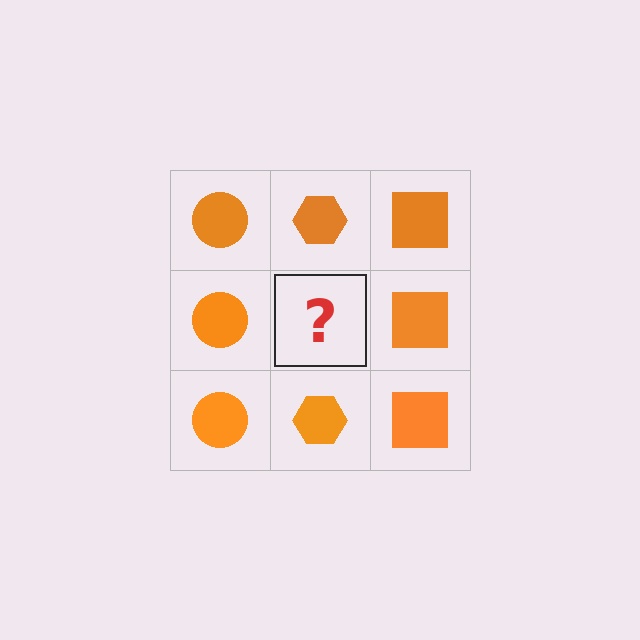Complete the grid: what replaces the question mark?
The question mark should be replaced with an orange hexagon.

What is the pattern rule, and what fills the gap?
The rule is that each column has a consistent shape. The gap should be filled with an orange hexagon.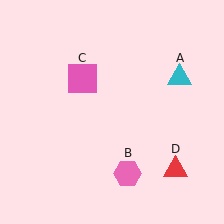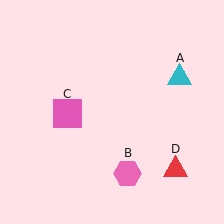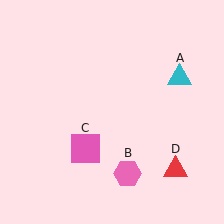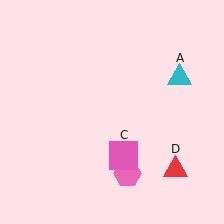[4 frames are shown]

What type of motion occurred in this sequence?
The pink square (object C) rotated counterclockwise around the center of the scene.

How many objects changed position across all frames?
1 object changed position: pink square (object C).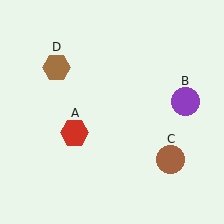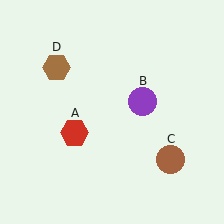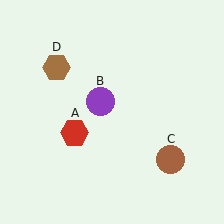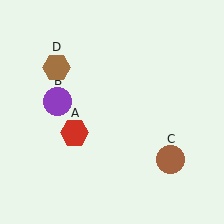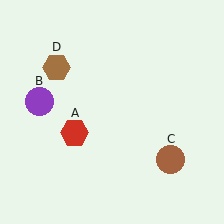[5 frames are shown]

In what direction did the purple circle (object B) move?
The purple circle (object B) moved left.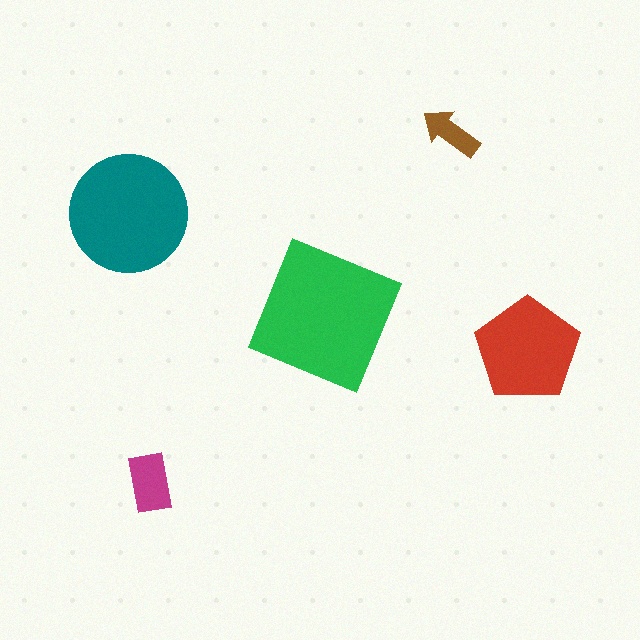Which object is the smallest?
The brown arrow.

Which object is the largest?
The green square.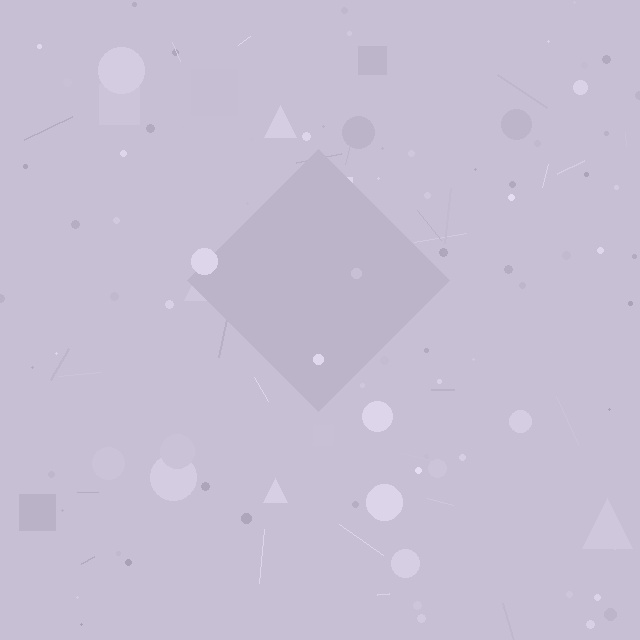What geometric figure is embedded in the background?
A diamond is embedded in the background.